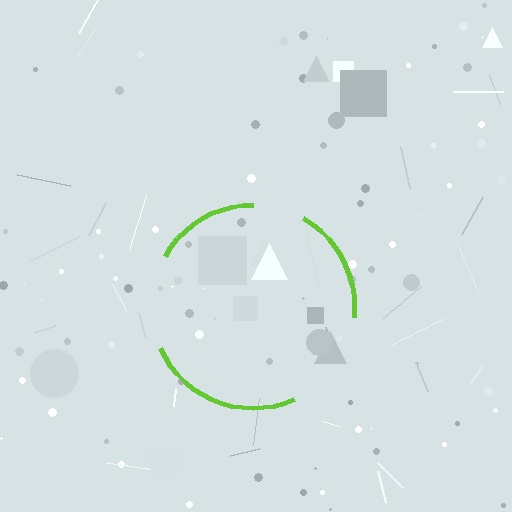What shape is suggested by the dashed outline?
The dashed outline suggests a circle.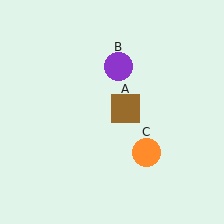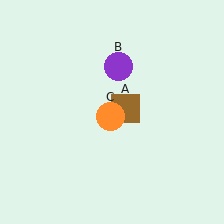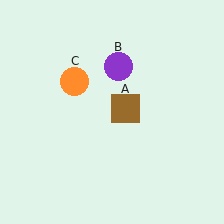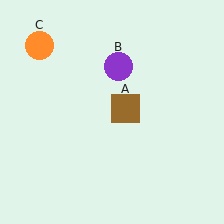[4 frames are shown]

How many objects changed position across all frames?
1 object changed position: orange circle (object C).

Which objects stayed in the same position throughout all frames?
Brown square (object A) and purple circle (object B) remained stationary.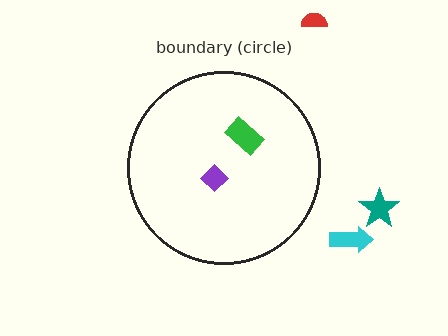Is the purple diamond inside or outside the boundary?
Inside.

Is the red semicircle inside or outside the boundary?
Outside.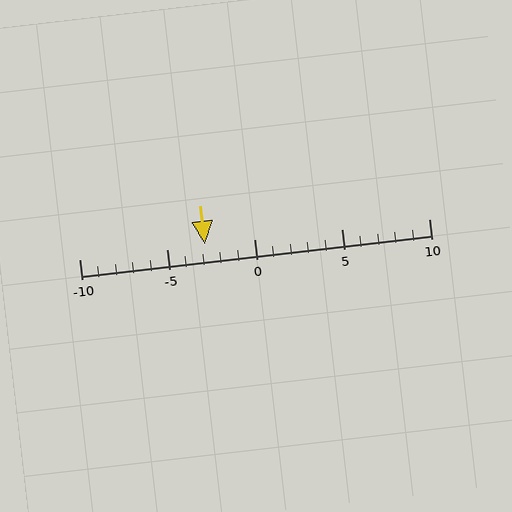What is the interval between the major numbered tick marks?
The major tick marks are spaced 5 units apart.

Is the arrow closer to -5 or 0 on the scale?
The arrow is closer to -5.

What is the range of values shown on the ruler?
The ruler shows values from -10 to 10.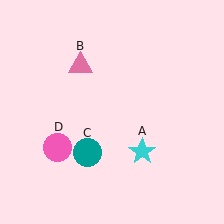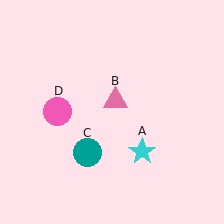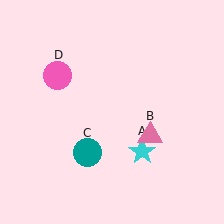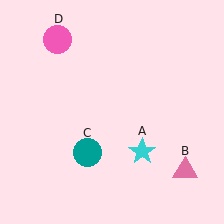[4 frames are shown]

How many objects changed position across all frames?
2 objects changed position: pink triangle (object B), pink circle (object D).